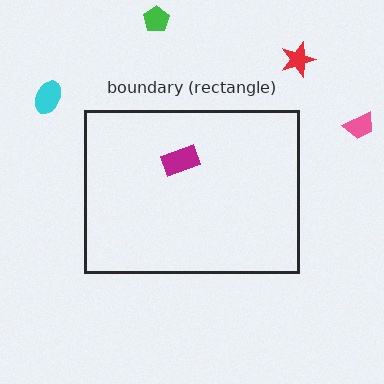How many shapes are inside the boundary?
1 inside, 4 outside.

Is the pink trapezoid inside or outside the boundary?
Outside.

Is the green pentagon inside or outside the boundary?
Outside.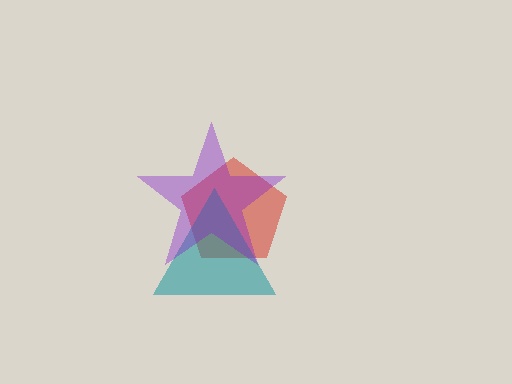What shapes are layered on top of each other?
The layered shapes are: a red pentagon, a teal triangle, a purple star.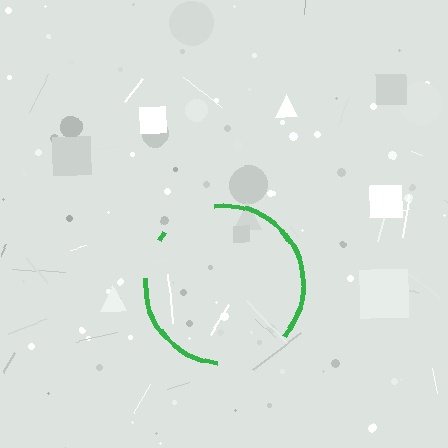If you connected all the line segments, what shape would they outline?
They would outline a circle.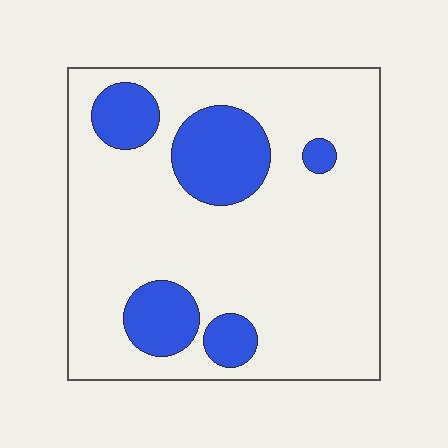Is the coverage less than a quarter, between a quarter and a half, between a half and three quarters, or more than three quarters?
Less than a quarter.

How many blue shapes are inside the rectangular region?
5.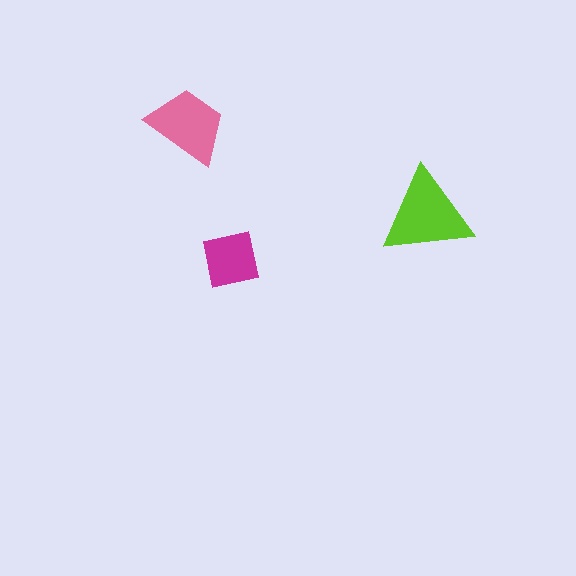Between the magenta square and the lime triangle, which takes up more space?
The lime triangle.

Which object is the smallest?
The magenta square.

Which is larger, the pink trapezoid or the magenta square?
The pink trapezoid.